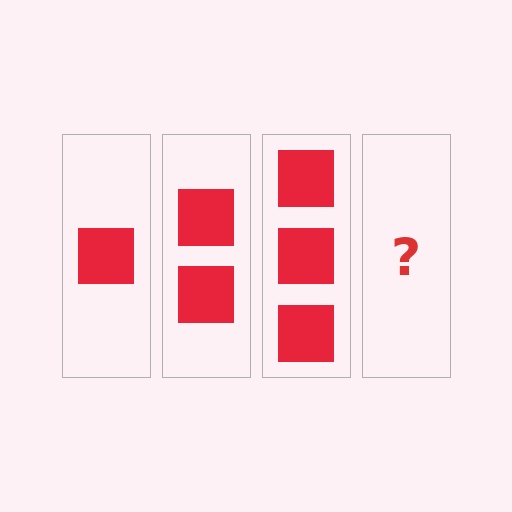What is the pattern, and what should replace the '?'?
The pattern is that each step adds one more square. The '?' should be 4 squares.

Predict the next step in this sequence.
The next step is 4 squares.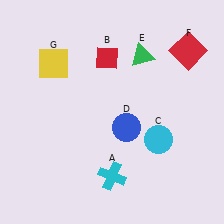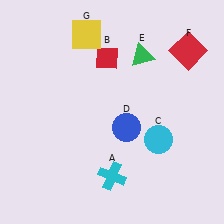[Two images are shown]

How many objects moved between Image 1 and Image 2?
1 object moved between the two images.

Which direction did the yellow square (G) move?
The yellow square (G) moved right.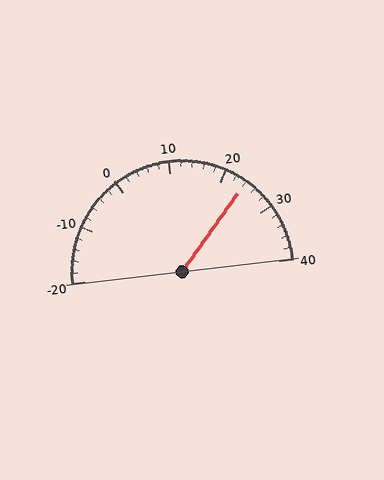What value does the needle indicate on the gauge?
The needle indicates approximately 24.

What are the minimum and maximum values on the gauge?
The gauge ranges from -20 to 40.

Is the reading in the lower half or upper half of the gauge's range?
The reading is in the upper half of the range (-20 to 40).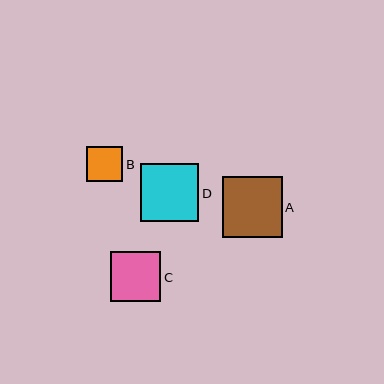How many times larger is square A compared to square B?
Square A is approximately 1.7 times the size of square B.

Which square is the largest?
Square A is the largest with a size of approximately 60 pixels.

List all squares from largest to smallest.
From largest to smallest: A, D, C, B.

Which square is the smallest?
Square B is the smallest with a size of approximately 36 pixels.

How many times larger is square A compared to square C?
Square A is approximately 1.2 times the size of square C.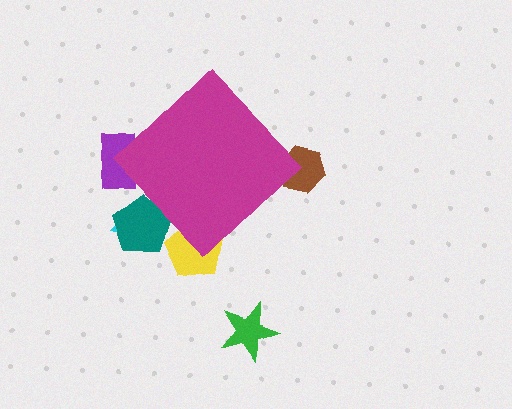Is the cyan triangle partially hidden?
Yes, the cyan triangle is partially hidden behind the magenta diamond.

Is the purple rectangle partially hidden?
Yes, the purple rectangle is partially hidden behind the magenta diamond.